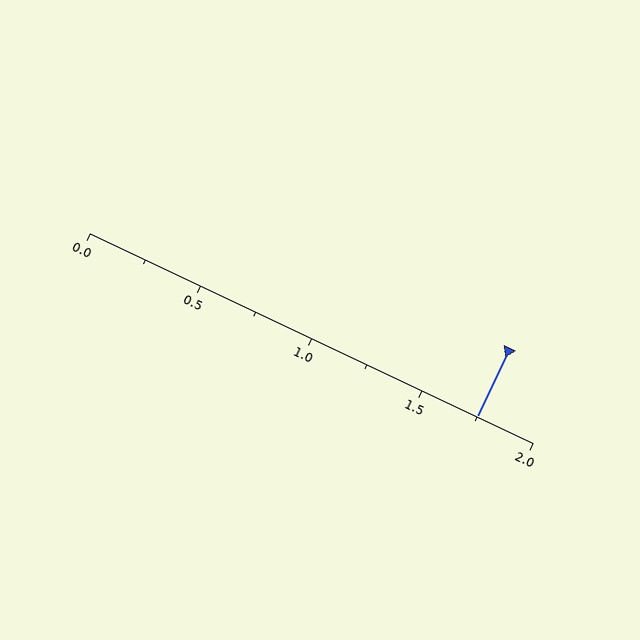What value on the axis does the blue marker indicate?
The marker indicates approximately 1.75.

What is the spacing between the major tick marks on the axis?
The major ticks are spaced 0.5 apart.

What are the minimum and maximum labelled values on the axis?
The axis runs from 0.0 to 2.0.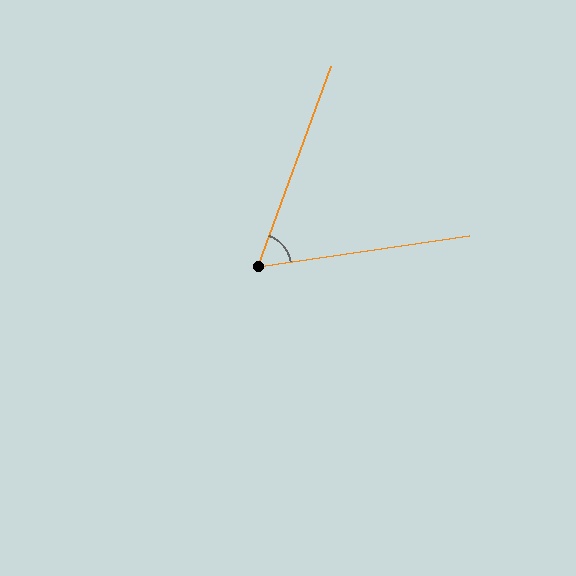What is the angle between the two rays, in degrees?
Approximately 61 degrees.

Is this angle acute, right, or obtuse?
It is acute.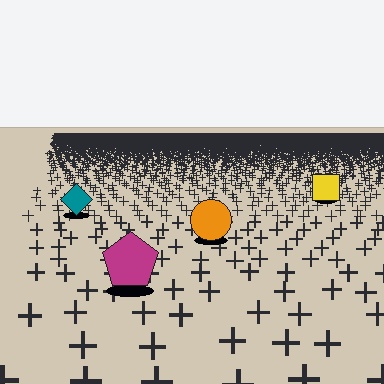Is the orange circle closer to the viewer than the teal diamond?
Yes. The orange circle is closer — you can tell from the texture gradient: the ground texture is coarser near it.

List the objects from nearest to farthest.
From nearest to farthest: the magenta pentagon, the orange circle, the teal diamond, the yellow square.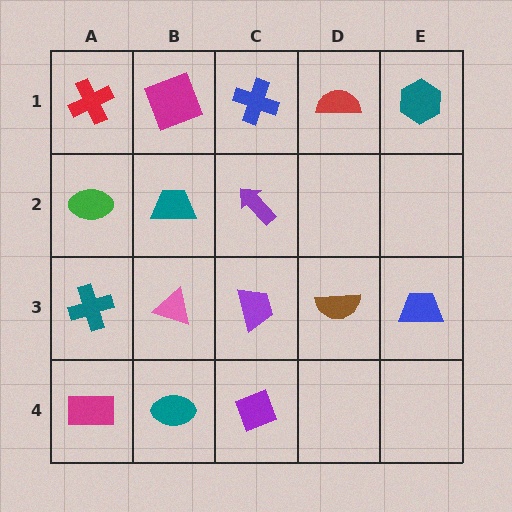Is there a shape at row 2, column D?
No, that cell is empty.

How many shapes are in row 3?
5 shapes.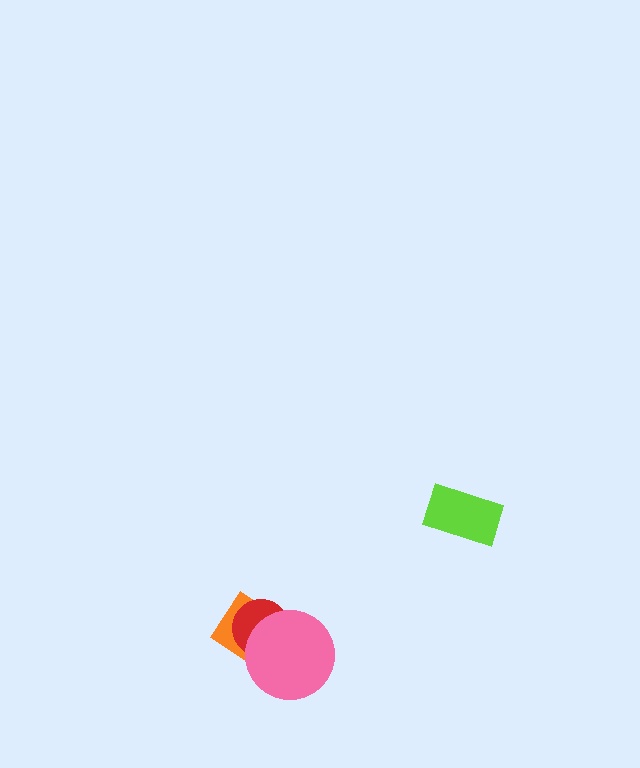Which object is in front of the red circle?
The pink circle is in front of the red circle.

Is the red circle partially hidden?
Yes, it is partially covered by another shape.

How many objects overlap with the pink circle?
2 objects overlap with the pink circle.